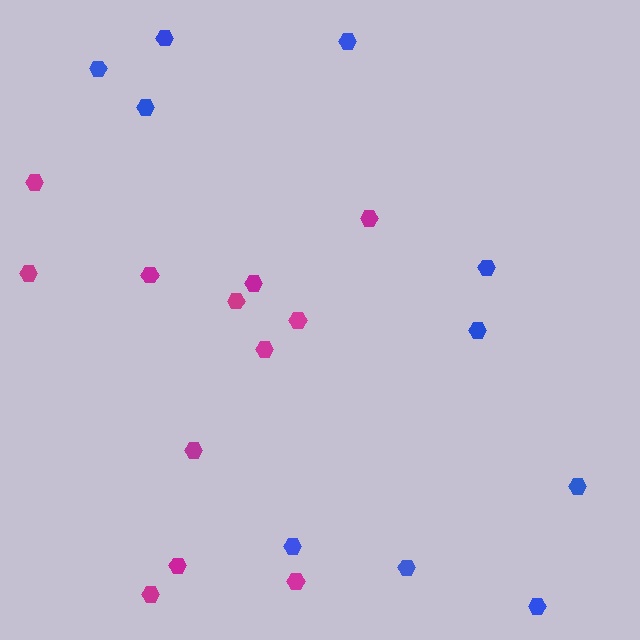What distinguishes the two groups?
There are 2 groups: one group of blue hexagons (10) and one group of magenta hexagons (12).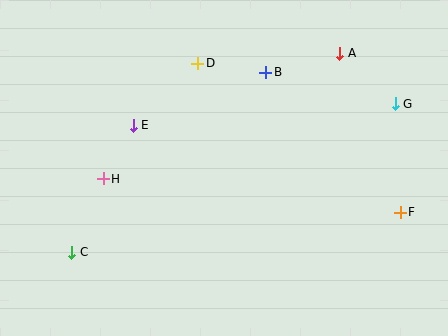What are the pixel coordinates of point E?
Point E is at (133, 126).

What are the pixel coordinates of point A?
Point A is at (340, 53).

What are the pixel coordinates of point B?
Point B is at (266, 72).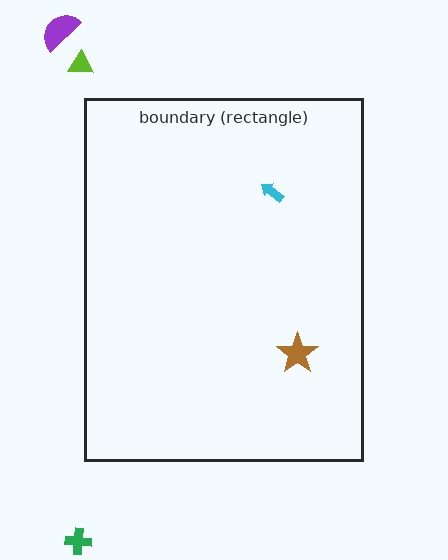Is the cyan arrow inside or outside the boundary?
Inside.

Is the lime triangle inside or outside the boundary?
Outside.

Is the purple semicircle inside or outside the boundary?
Outside.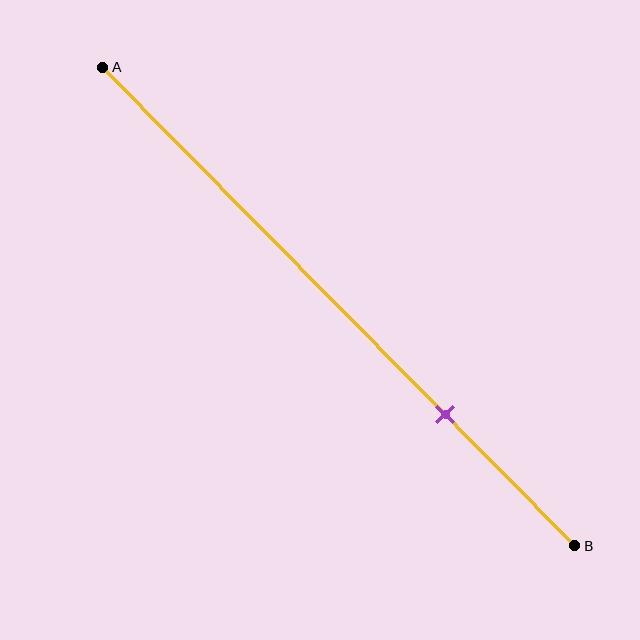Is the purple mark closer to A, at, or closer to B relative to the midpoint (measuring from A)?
The purple mark is closer to point B than the midpoint of segment AB.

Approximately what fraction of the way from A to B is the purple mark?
The purple mark is approximately 75% of the way from A to B.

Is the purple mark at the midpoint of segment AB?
No, the mark is at about 75% from A, not at the 50% midpoint.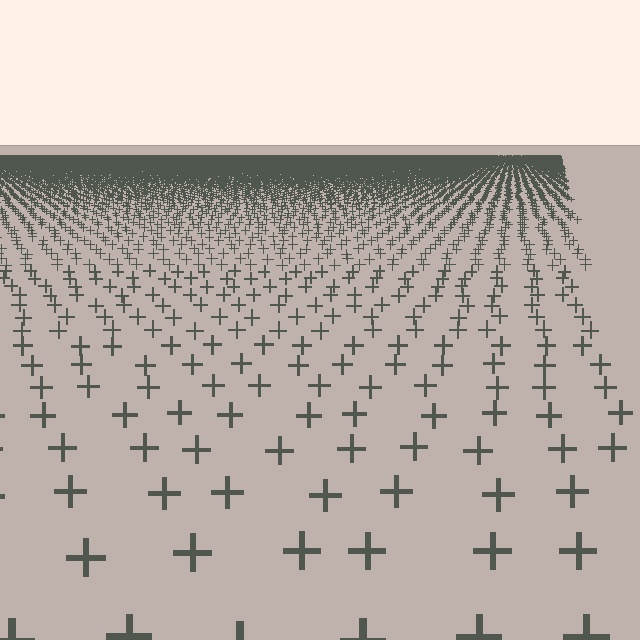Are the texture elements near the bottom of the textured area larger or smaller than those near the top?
Larger. Near the bottom, elements are closer to the viewer and appear at a bigger on-screen size.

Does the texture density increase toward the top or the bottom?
Density increases toward the top.